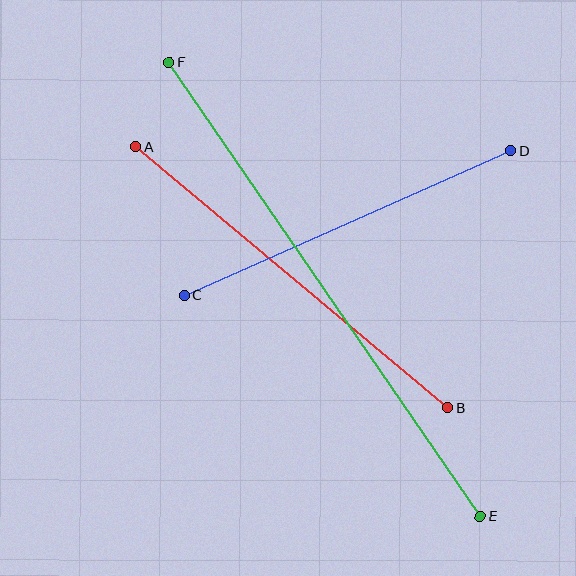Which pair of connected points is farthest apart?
Points E and F are farthest apart.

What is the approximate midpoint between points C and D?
The midpoint is at approximately (348, 223) pixels.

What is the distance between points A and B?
The distance is approximately 407 pixels.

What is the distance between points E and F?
The distance is approximately 551 pixels.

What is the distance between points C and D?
The distance is approximately 357 pixels.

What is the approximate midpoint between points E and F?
The midpoint is at approximately (325, 289) pixels.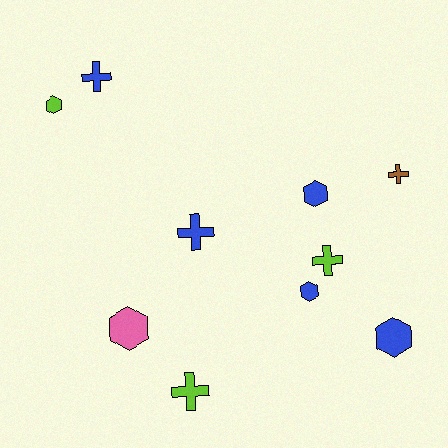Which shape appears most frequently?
Cross, with 5 objects.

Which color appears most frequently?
Blue, with 5 objects.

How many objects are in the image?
There are 10 objects.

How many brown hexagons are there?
There are no brown hexagons.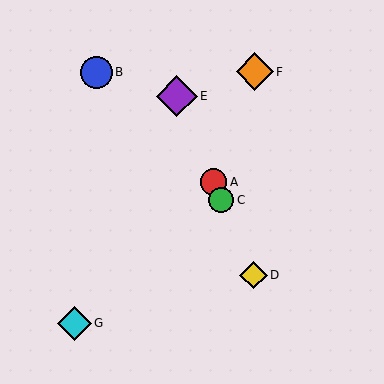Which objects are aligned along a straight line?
Objects A, C, D, E are aligned along a straight line.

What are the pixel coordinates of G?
Object G is at (74, 323).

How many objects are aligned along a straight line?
4 objects (A, C, D, E) are aligned along a straight line.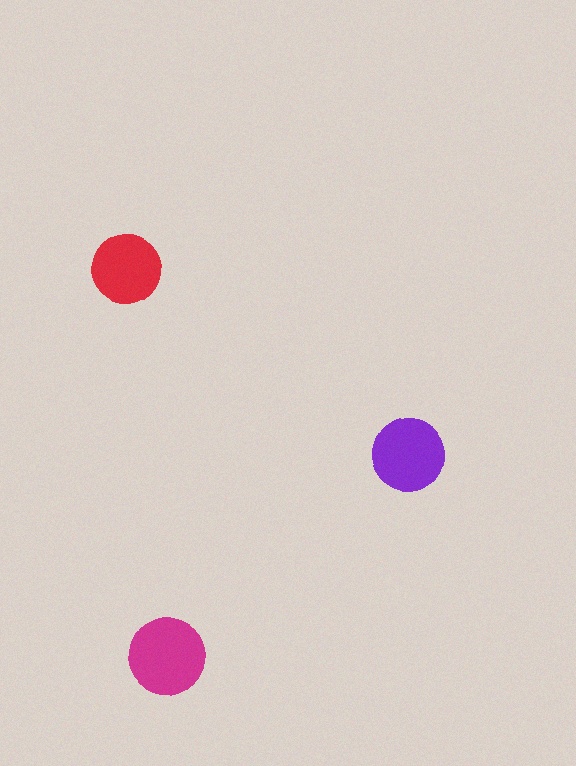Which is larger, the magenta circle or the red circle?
The magenta one.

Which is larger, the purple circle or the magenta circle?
The magenta one.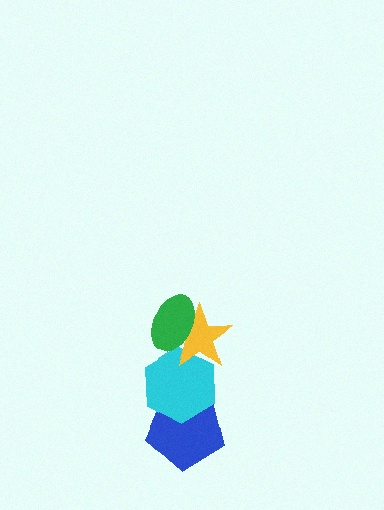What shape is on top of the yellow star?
The green ellipse is on top of the yellow star.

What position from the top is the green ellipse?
The green ellipse is 1st from the top.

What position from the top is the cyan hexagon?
The cyan hexagon is 3rd from the top.